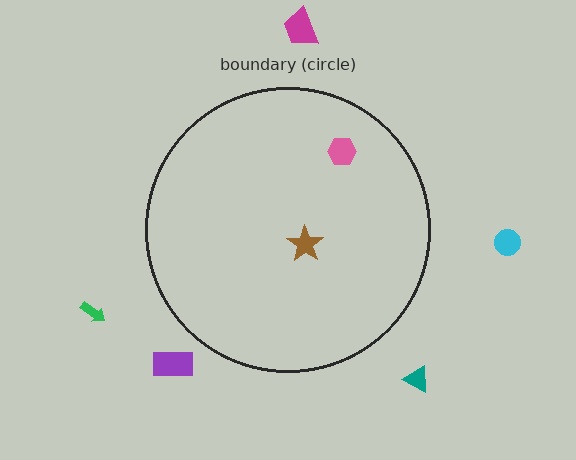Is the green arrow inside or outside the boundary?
Outside.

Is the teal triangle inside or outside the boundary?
Outside.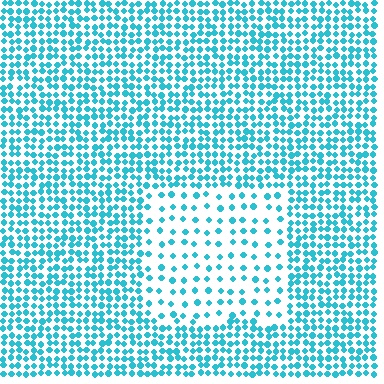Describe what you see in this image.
The image contains small cyan elements arranged at two different densities. A rectangle-shaped region is visible where the elements are less densely packed than the surrounding area.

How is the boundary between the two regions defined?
The boundary is defined by a change in element density (approximately 2.5x ratio). All elements are the same color, size, and shape.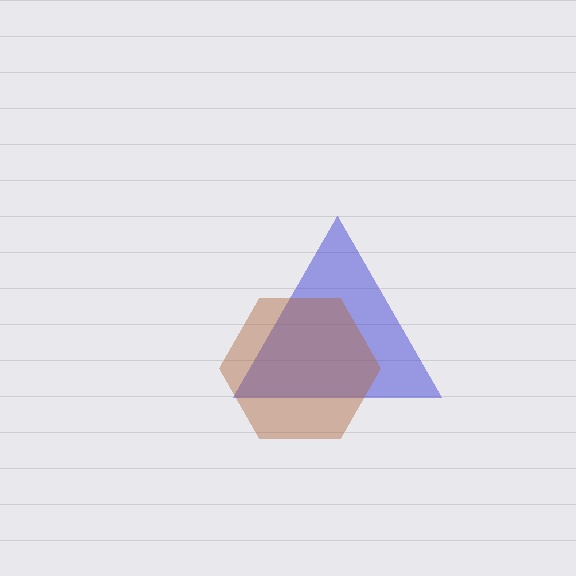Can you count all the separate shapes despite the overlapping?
Yes, there are 2 separate shapes.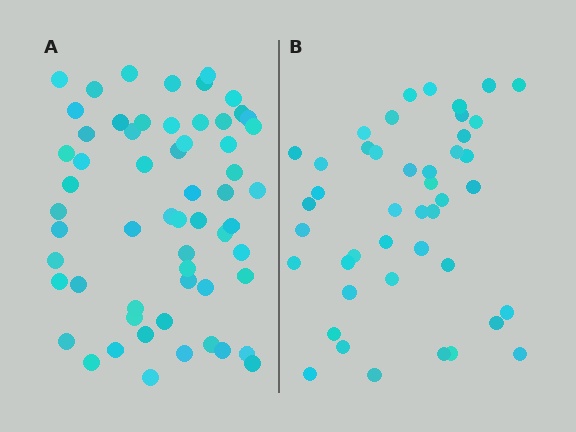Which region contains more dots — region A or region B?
Region A (the left region) has more dots.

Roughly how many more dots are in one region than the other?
Region A has approximately 15 more dots than region B.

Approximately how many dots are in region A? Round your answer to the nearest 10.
About 60 dots. (The exact count is 59, which rounds to 60.)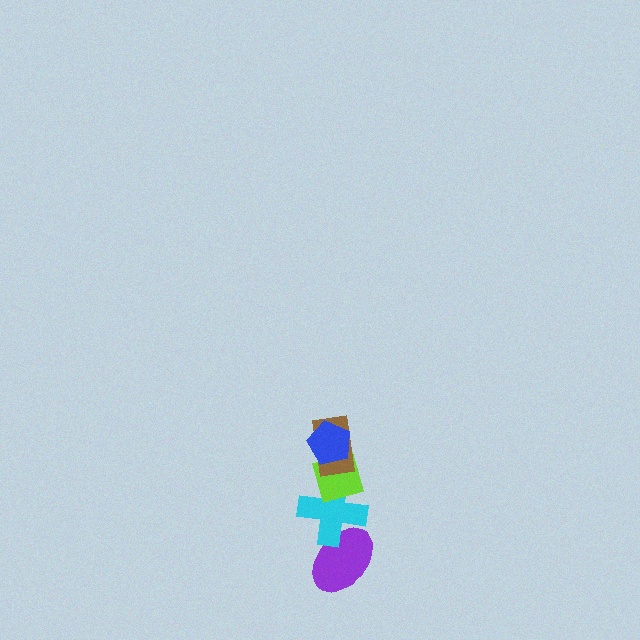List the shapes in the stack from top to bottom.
From top to bottom: the blue pentagon, the brown rectangle, the lime diamond, the cyan cross, the purple ellipse.